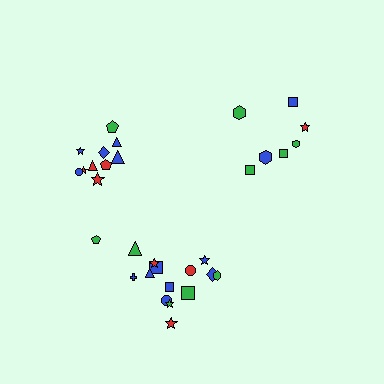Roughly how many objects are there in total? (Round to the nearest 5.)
Roughly 30 objects in total.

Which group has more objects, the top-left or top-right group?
The top-left group.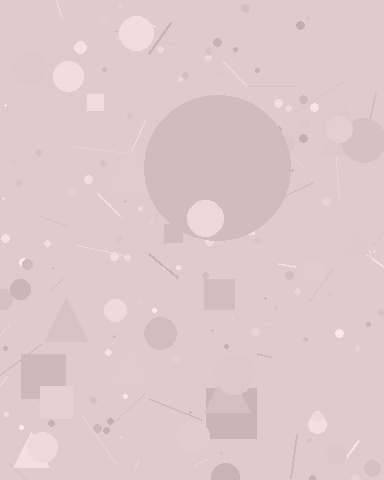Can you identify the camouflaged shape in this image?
The camouflaged shape is a circle.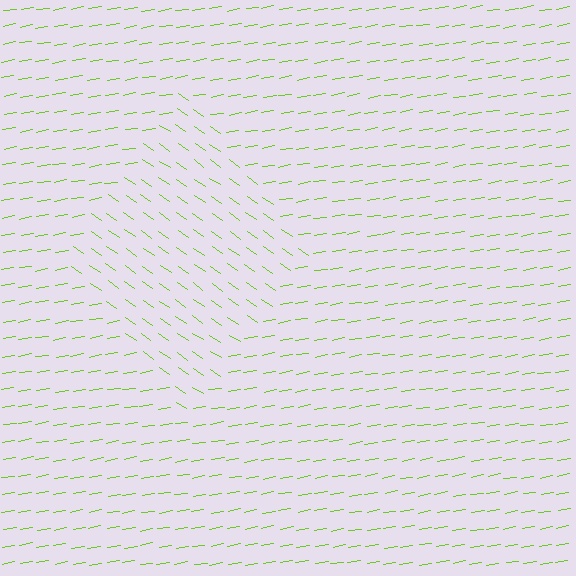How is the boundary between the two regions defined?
The boundary is defined purely by a change in line orientation (approximately 45 degrees difference). All lines are the same color and thickness.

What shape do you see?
I see a diamond.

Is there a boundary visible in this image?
Yes, there is a texture boundary formed by a change in line orientation.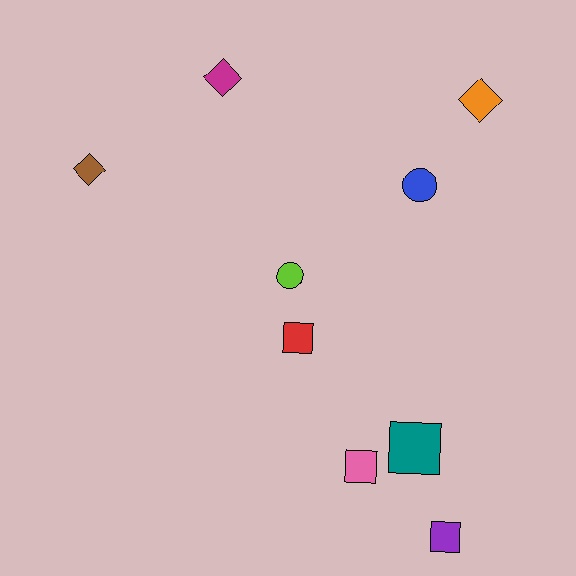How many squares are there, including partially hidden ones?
There are 4 squares.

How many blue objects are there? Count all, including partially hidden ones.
There is 1 blue object.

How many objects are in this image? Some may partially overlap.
There are 9 objects.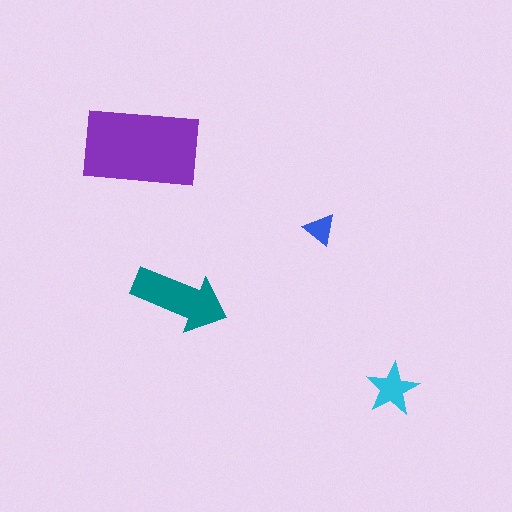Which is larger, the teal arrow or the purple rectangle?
The purple rectangle.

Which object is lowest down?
The cyan star is bottommost.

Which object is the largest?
The purple rectangle.